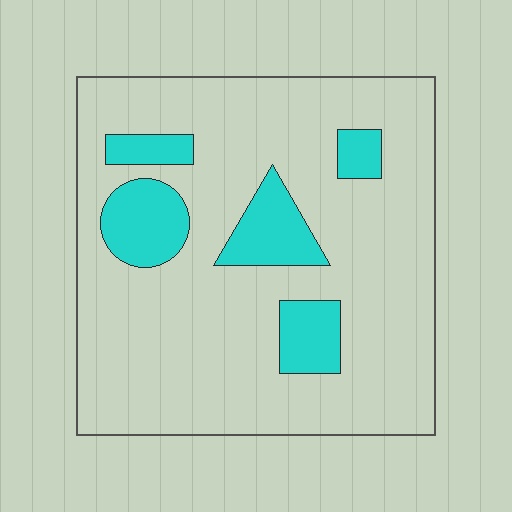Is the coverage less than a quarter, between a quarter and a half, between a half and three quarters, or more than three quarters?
Less than a quarter.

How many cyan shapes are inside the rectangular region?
5.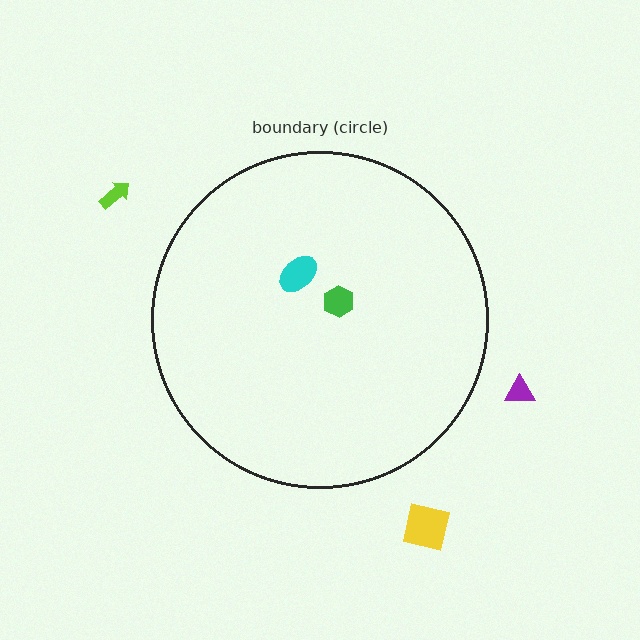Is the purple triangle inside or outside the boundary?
Outside.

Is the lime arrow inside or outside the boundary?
Outside.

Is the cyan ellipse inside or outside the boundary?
Inside.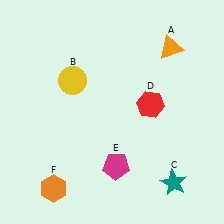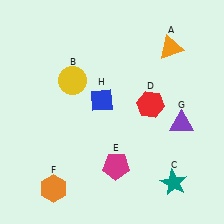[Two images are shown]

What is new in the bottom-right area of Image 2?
A purple triangle (G) was added in the bottom-right area of Image 2.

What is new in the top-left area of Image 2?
A blue diamond (H) was added in the top-left area of Image 2.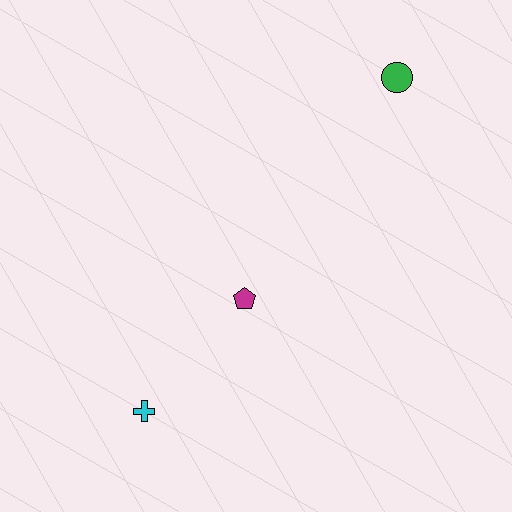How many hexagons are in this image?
There are no hexagons.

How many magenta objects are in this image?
There is 1 magenta object.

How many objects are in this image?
There are 3 objects.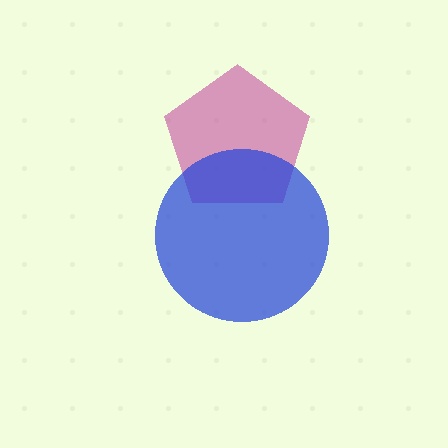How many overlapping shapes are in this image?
There are 2 overlapping shapes in the image.